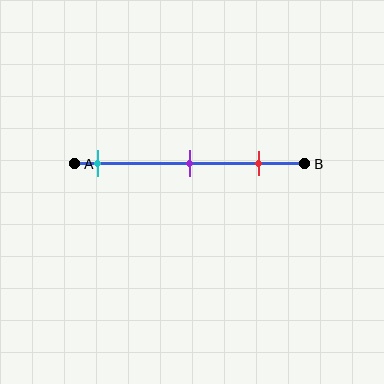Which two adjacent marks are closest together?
The purple and red marks are the closest adjacent pair.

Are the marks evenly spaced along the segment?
Yes, the marks are approximately evenly spaced.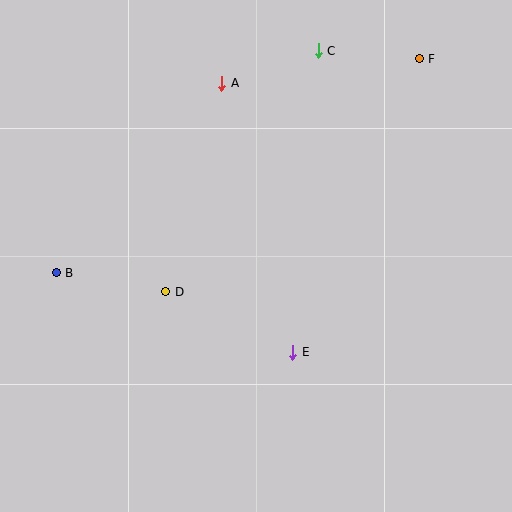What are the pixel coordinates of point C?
Point C is at (318, 51).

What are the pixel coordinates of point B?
Point B is at (56, 273).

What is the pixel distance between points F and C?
The distance between F and C is 102 pixels.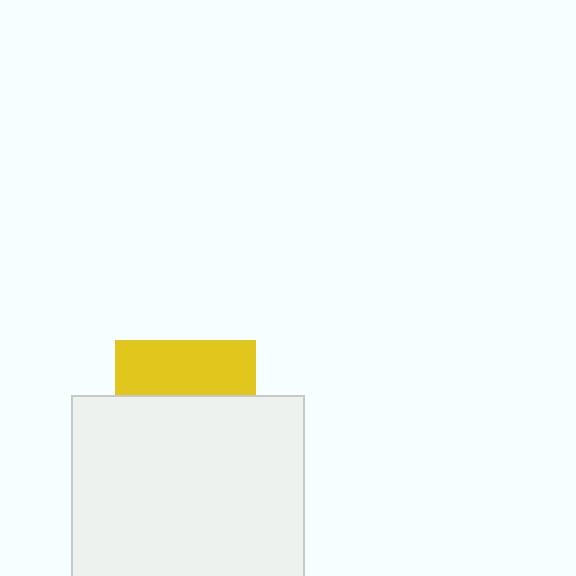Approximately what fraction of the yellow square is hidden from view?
Roughly 61% of the yellow square is hidden behind the white square.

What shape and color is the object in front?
The object in front is a white square.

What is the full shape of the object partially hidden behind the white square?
The partially hidden object is a yellow square.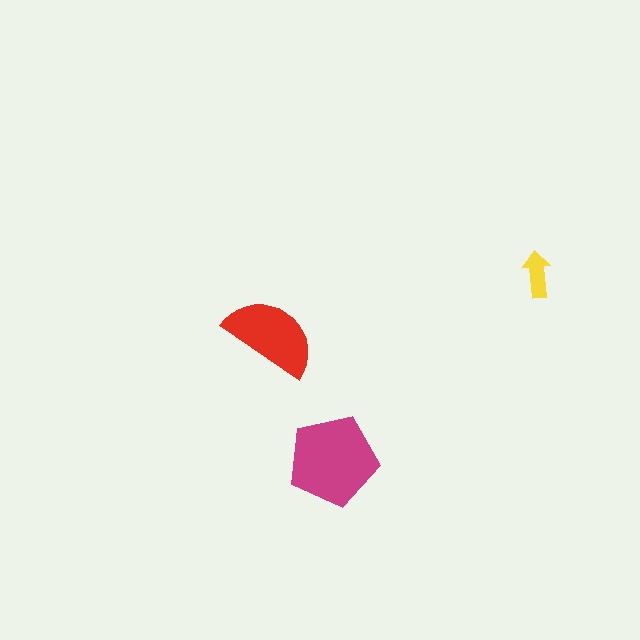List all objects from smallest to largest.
The yellow arrow, the red semicircle, the magenta pentagon.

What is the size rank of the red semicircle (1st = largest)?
2nd.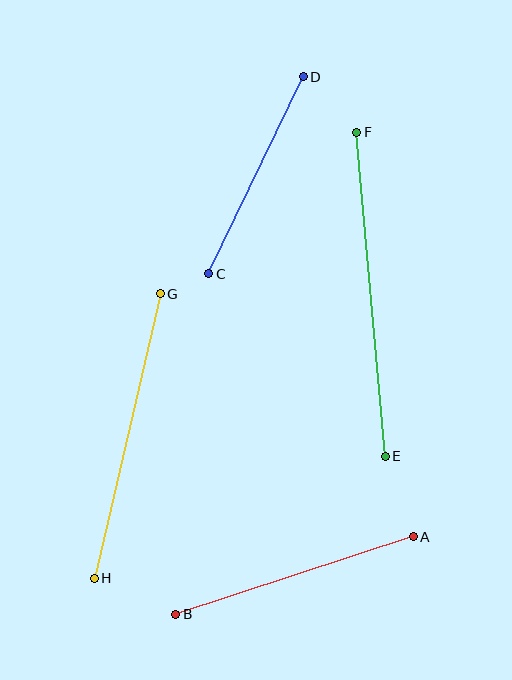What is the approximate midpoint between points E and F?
The midpoint is at approximately (371, 294) pixels.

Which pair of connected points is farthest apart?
Points E and F are farthest apart.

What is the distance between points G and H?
The distance is approximately 292 pixels.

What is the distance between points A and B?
The distance is approximately 250 pixels.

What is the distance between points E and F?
The distance is approximately 325 pixels.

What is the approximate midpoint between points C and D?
The midpoint is at approximately (256, 175) pixels.